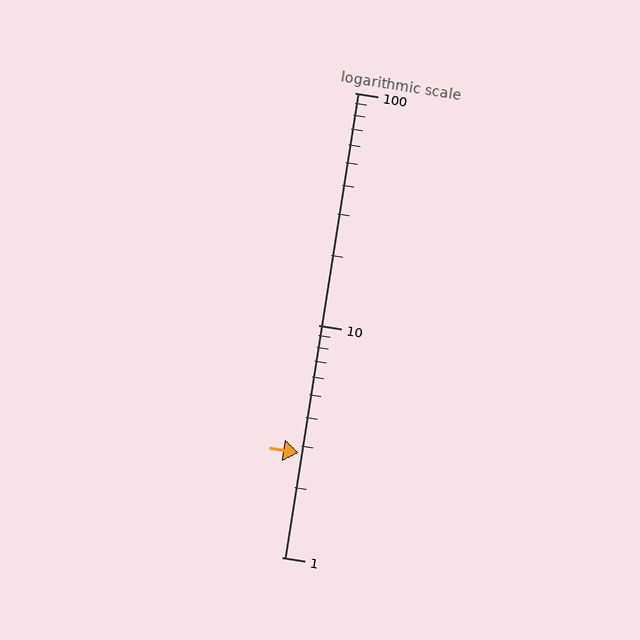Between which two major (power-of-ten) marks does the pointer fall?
The pointer is between 1 and 10.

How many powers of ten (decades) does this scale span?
The scale spans 2 decades, from 1 to 100.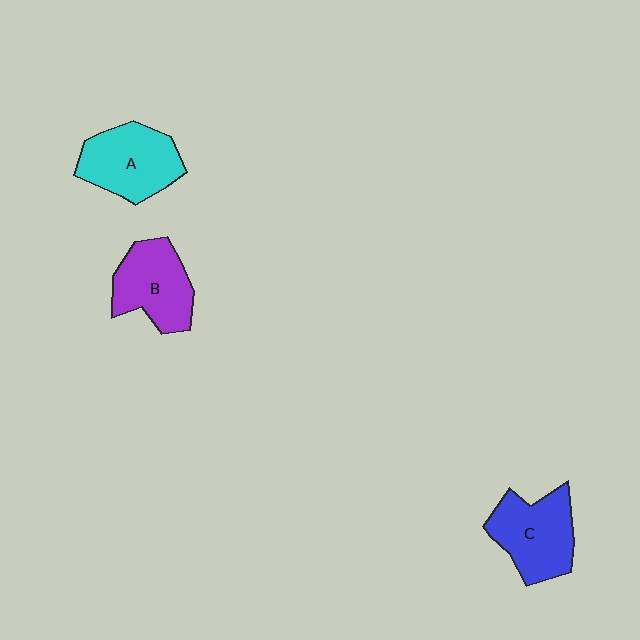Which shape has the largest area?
Shape A (cyan).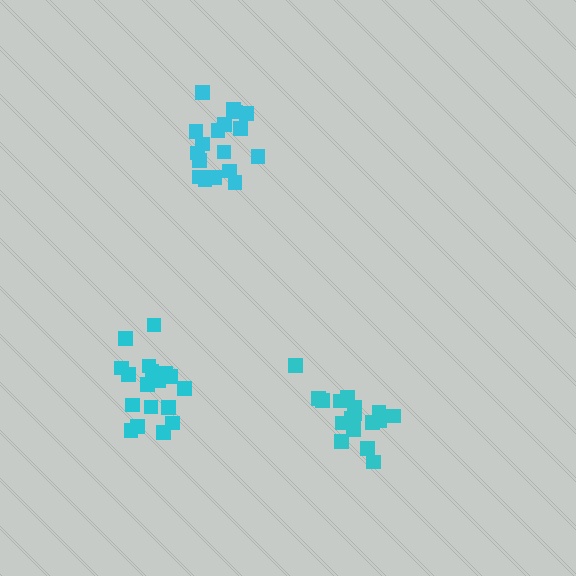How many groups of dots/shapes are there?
There are 3 groups.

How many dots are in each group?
Group 1: 18 dots, Group 2: 19 dots, Group 3: 18 dots (55 total).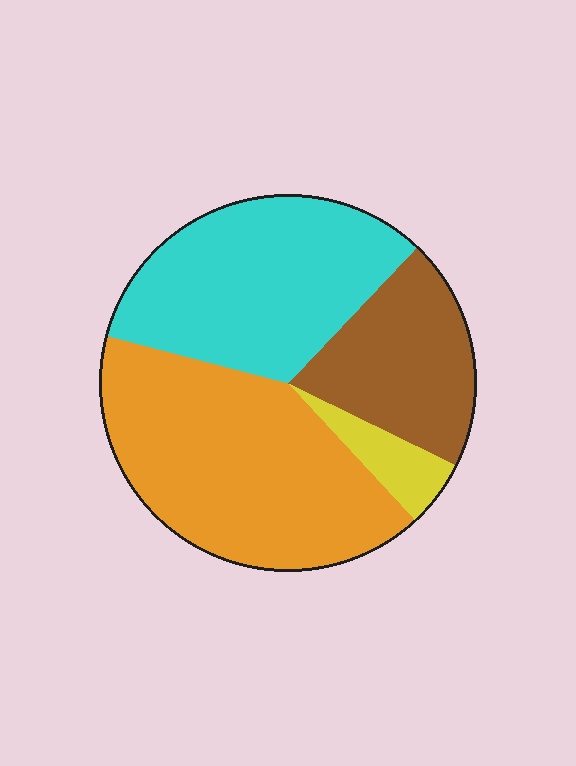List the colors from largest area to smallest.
From largest to smallest: orange, cyan, brown, yellow.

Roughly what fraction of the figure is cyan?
Cyan covers around 35% of the figure.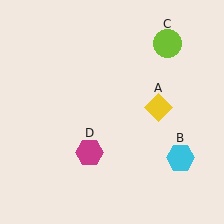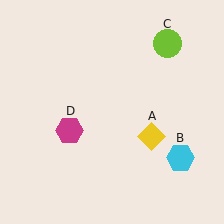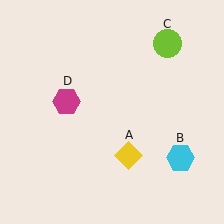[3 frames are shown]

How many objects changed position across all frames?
2 objects changed position: yellow diamond (object A), magenta hexagon (object D).